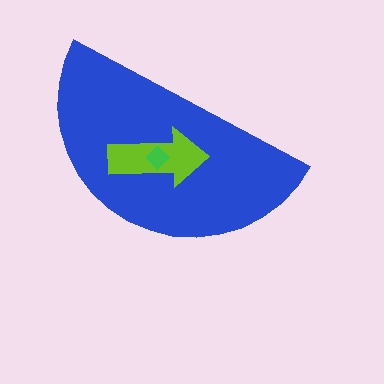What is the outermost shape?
The blue semicircle.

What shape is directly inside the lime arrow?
The green diamond.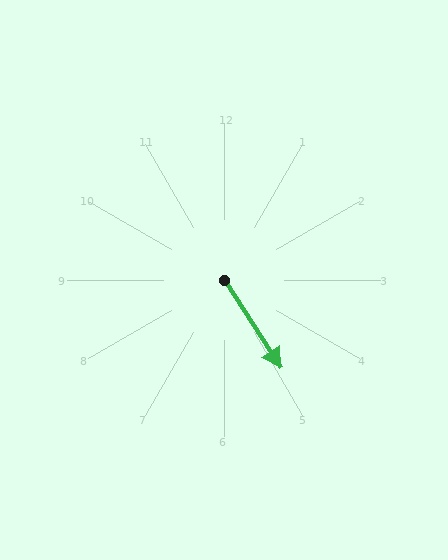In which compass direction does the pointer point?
Southeast.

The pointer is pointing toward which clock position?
Roughly 5 o'clock.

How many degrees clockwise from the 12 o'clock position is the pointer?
Approximately 147 degrees.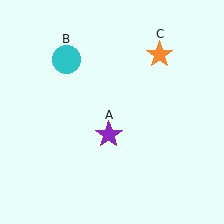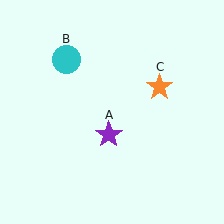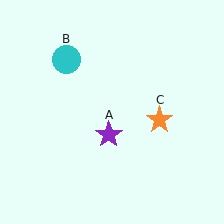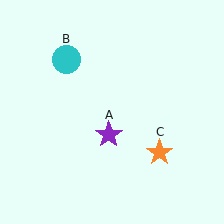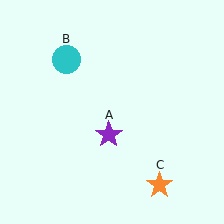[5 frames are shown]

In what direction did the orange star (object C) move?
The orange star (object C) moved down.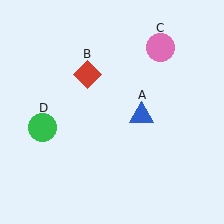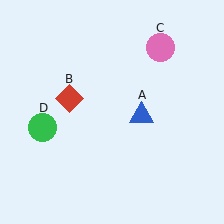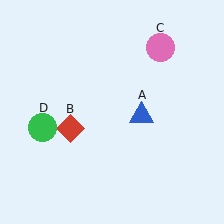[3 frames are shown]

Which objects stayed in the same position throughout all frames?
Blue triangle (object A) and pink circle (object C) and green circle (object D) remained stationary.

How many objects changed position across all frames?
1 object changed position: red diamond (object B).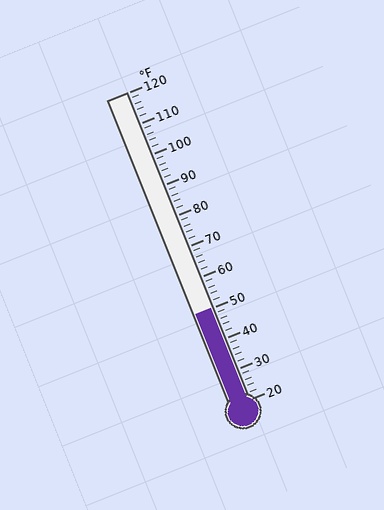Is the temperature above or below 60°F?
The temperature is below 60°F.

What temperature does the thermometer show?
The thermometer shows approximately 50°F.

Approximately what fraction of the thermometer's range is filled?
The thermometer is filled to approximately 30% of its range.